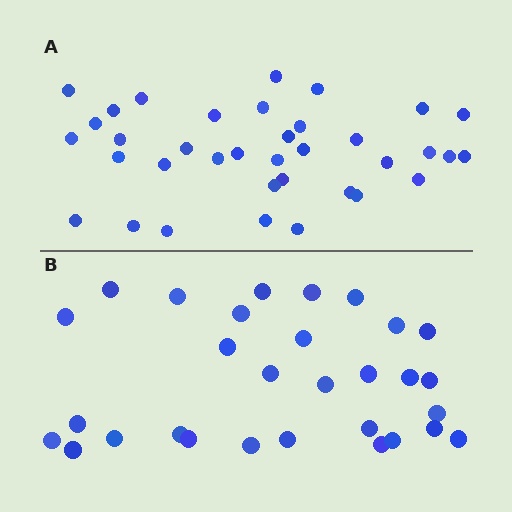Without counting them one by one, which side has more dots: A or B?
Region A (the top region) has more dots.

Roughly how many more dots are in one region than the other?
Region A has about 6 more dots than region B.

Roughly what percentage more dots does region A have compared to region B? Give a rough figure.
About 20% more.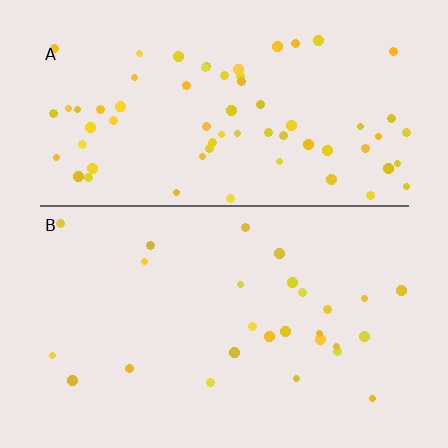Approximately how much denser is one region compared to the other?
Approximately 2.5× — region A over region B.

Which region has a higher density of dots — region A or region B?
A (the top).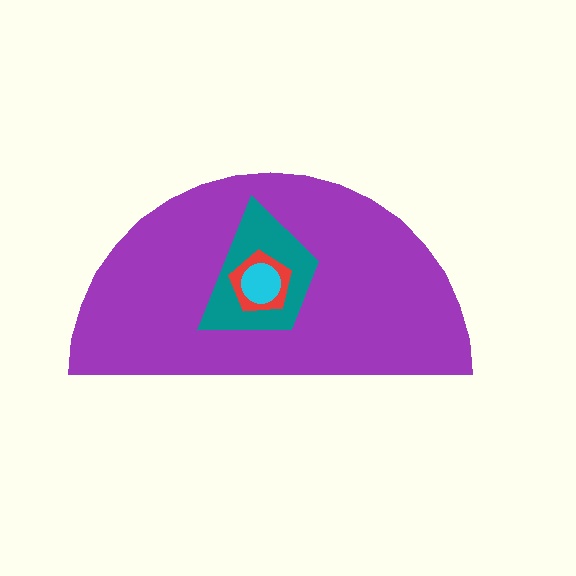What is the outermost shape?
The purple semicircle.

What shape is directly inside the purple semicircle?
The teal trapezoid.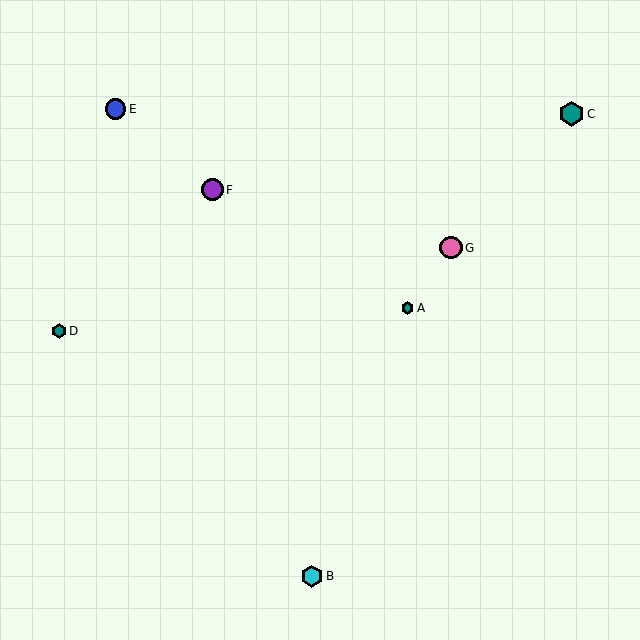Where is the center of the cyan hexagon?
The center of the cyan hexagon is at (312, 576).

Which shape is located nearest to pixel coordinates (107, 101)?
The blue circle (labeled E) at (116, 109) is nearest to that location.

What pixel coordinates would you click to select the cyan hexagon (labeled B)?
Click at (312, 576) to select the cyan hexagon B.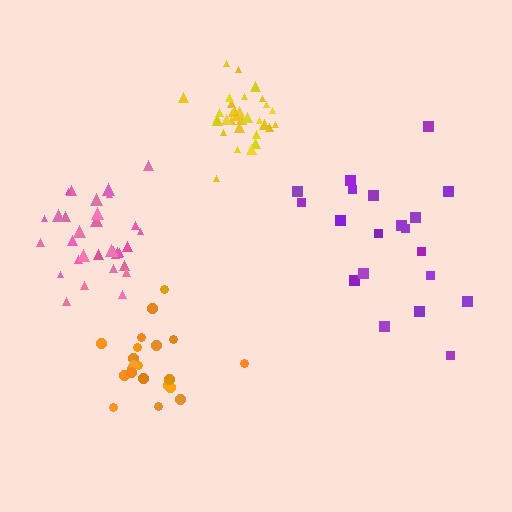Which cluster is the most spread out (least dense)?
Purple.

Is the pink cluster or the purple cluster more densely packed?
Pink.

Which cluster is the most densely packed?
Yellow.